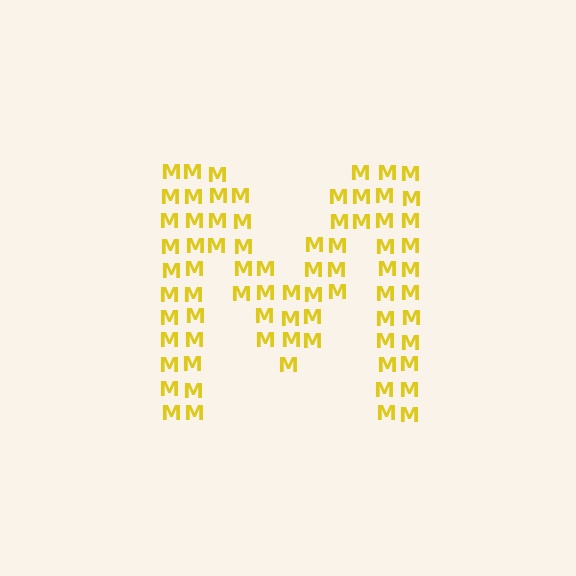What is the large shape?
The large shape is the letter M.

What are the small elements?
The small elements are letter M's.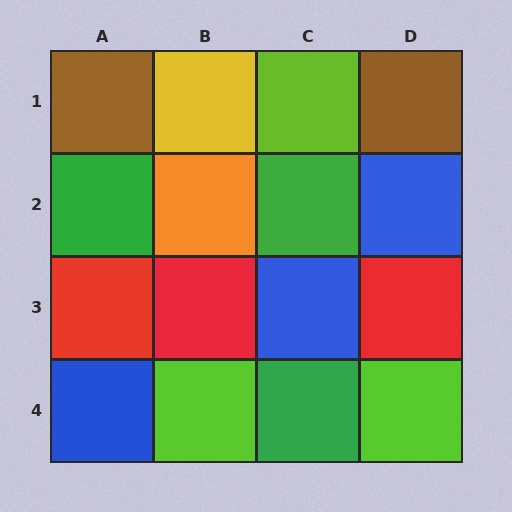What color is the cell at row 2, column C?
Green.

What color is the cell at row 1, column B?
Yellow.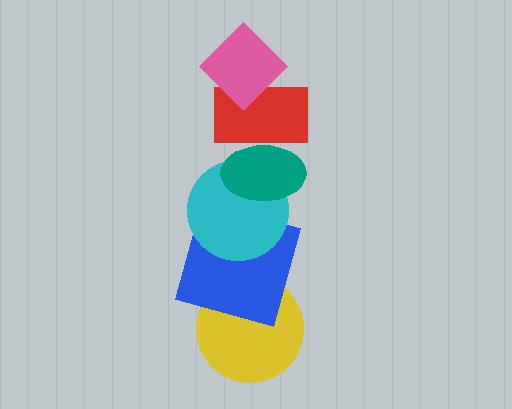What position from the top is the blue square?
The blue square is 5th from the top.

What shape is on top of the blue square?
The cyan circle is on top of the blue square.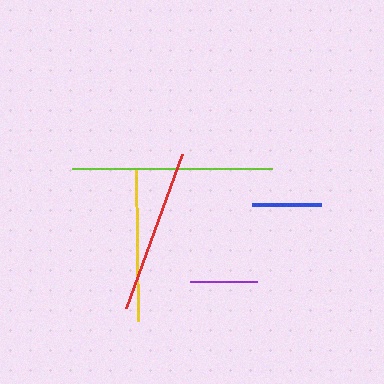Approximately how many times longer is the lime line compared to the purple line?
The lime line is approximately 3.0 times the length of the purple line.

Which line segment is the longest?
The lime line is the longest at approximately 200 pixels.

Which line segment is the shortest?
The purple line is the shortest at approximately 67 pixels.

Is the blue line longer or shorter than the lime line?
The lime line is longer than the blue line.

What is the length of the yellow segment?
The yellow segment is approximately 151 pixels long.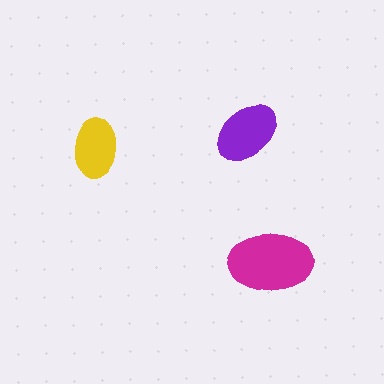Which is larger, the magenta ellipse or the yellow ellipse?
The magenta one.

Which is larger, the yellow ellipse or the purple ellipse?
The purple one.